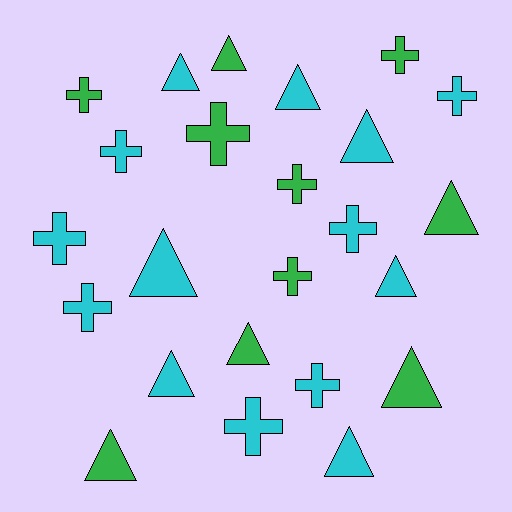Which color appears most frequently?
Cyan, with 14 objects.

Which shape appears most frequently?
Cross, with 12 objects.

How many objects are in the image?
There are 24 objects.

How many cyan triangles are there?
There are 7 cyan triangles.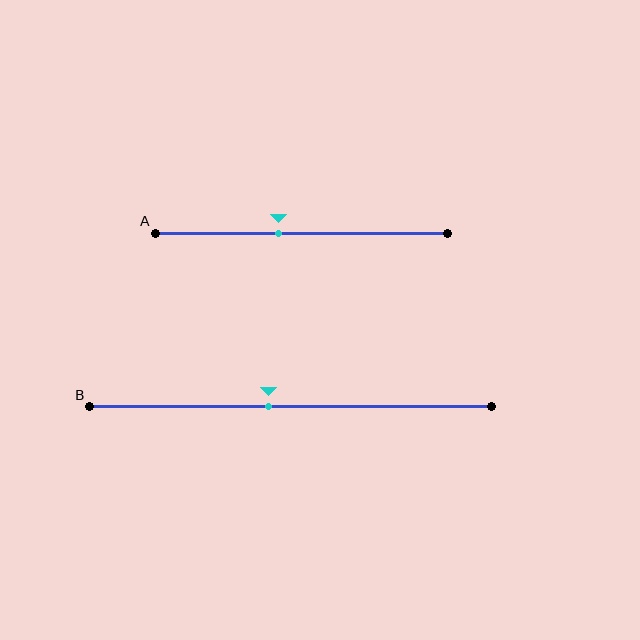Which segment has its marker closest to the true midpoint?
Segment B has its marker closest to the true midpoint.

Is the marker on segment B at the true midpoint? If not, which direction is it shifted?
No, the marker on segment B is shifted to the left by about 6% of the segment length.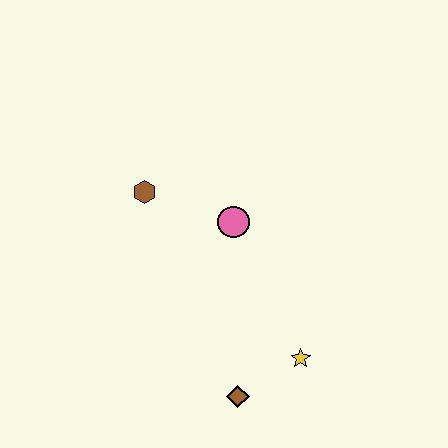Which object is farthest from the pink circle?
The brown diamond is farthest from the pink circle.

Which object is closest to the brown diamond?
The yellow star is closest to the brown diamond.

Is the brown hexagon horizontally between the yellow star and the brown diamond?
No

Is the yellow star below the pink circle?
Yes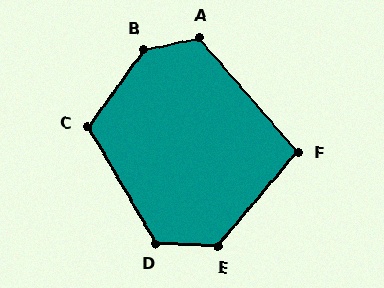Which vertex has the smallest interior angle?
F, at approximately 99 degrees.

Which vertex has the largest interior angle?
B, at approximately 138 degrees.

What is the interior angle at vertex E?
Approximately 127 degrees (obtuse).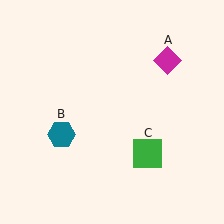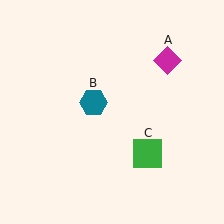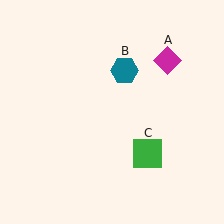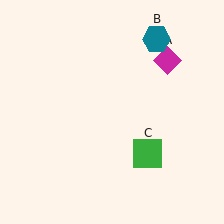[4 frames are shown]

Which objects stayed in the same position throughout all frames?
Magenta diamond (object A) and green square (object C) remained stationary.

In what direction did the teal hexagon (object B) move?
The teal hexagon (object B) moved up and to the right.